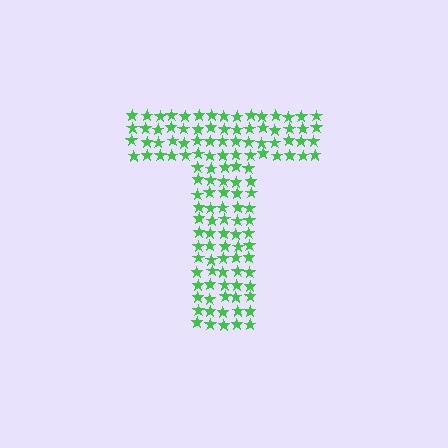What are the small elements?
The small elements are stars.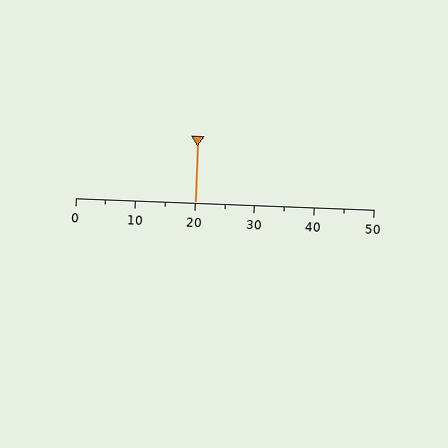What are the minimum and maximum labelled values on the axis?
The axis runs from 0 to 50.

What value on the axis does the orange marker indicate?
The marker indicates approximately 20.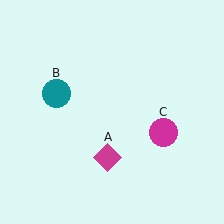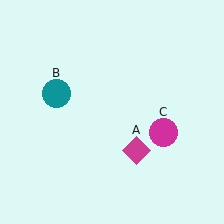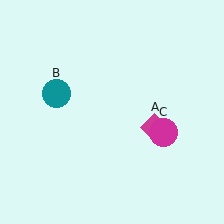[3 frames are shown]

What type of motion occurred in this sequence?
The magenta diamond (object A) rotated counterclockwise around the center of the scene.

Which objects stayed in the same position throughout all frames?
Teal circle (object B) and magenta circle (object C) remained stationary.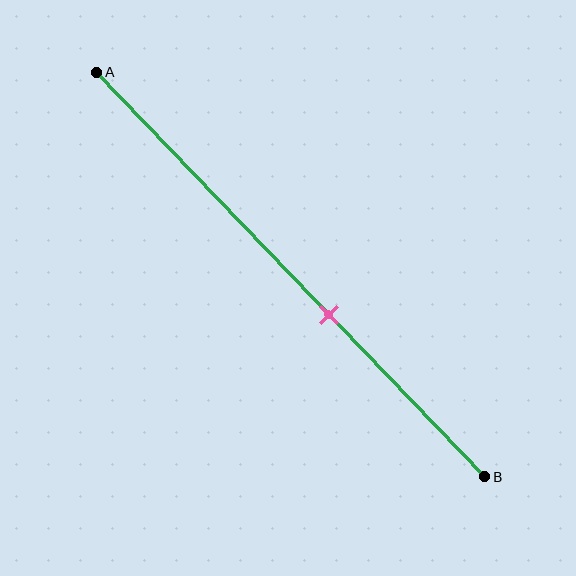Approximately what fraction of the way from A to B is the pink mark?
The pink mark is approximately 60% of the way from A to B.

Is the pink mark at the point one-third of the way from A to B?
No, the mark is at about 60% from A, not at the 33% one-third point.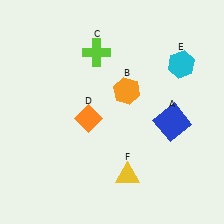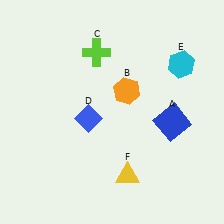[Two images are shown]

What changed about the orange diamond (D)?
In Image 1, D is orange. In Image 2, it changed to blue.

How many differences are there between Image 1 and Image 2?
There is 1 difference between the two images.